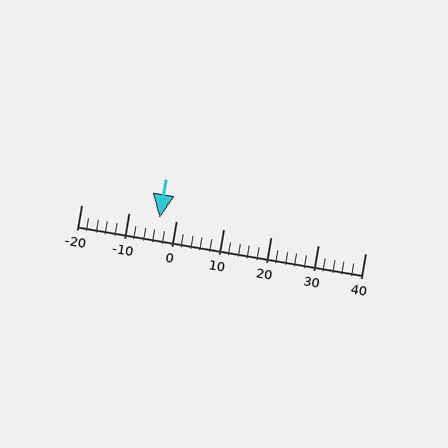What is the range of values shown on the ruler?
The ruler shows values from -20 to 40.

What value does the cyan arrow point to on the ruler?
The cyan arrow points to approximately -4.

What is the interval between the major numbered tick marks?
The major tick marks are spaced 10 units apart.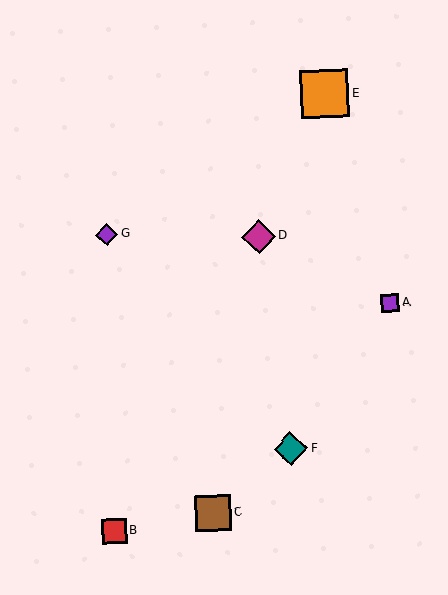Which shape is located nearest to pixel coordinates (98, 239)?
The purple diamond (labeled G) at (107, 234) is nearest to that location.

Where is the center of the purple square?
The center of the purple square is at (390, 303).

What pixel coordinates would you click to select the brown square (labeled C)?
Click at (213, 513) to select the brown square C.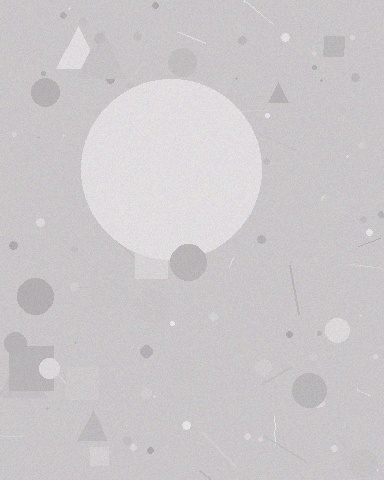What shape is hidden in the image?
A circle is hidden in the image.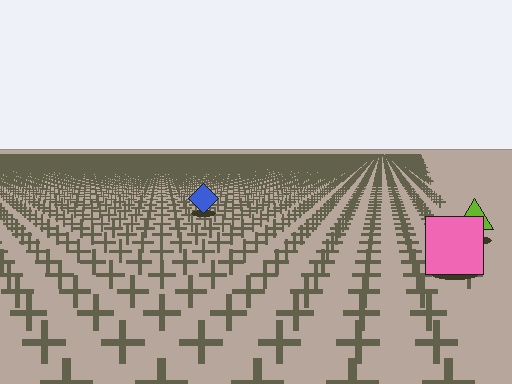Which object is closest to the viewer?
The pink square is closest. The texture marks near it are larger and more spread out.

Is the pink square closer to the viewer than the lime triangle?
Yes. The pink square is closer — you can tell from the texture gradient: the ground texture is coarser near it.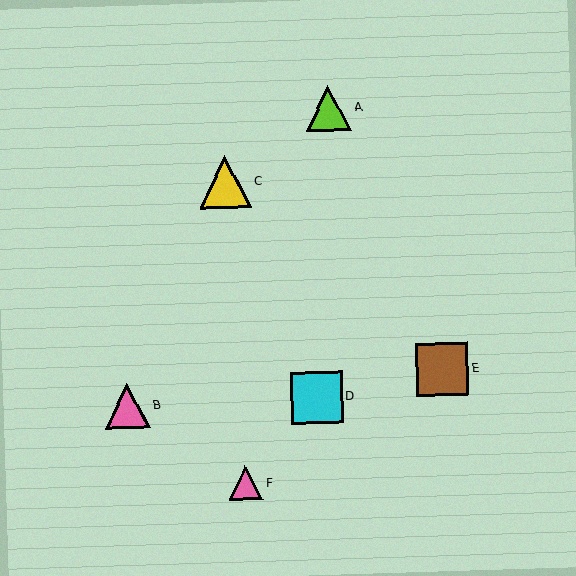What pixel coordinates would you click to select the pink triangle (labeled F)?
Click at (246, 483) to select the pink triangle F.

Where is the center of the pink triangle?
The center of the pink triangle is at (127, 406).